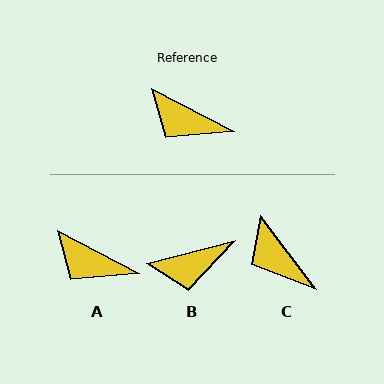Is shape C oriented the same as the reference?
No, it is off by about 26 degrees.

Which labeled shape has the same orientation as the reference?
A.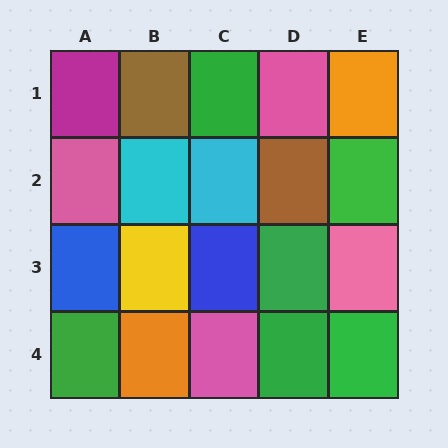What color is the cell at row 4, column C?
Pink.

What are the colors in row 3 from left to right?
Blue, yellow, blue, green, pink.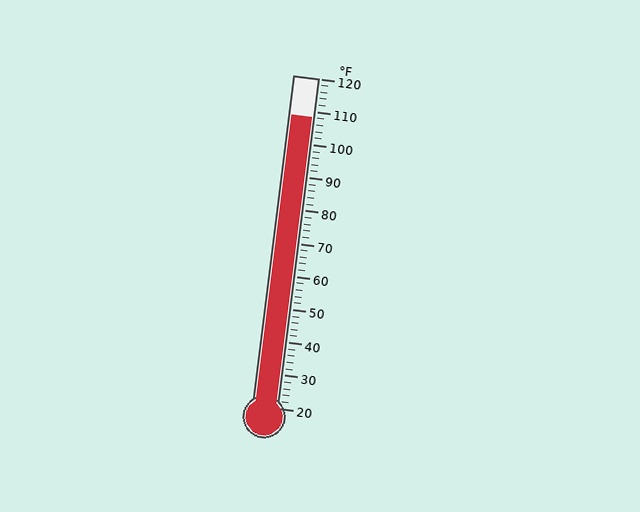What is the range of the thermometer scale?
The thermometer scale ranges from 20°F to 120°F.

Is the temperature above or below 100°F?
The temperature is above 100°F.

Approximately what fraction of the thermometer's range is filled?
The thermometer is filled to approximately 90% of its range.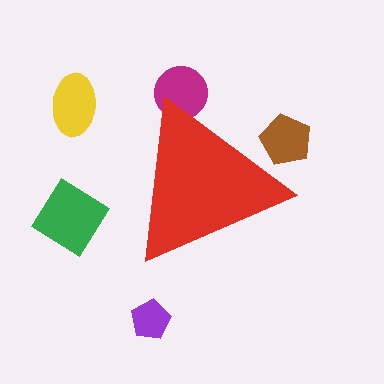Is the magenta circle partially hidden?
Yes, the magenta circle is partially hidden behind the red triangle.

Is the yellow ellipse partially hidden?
No, the yellow ellipse is fully visible.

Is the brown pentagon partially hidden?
Yes, the brown pentagon is partially hidden behind the red triangle.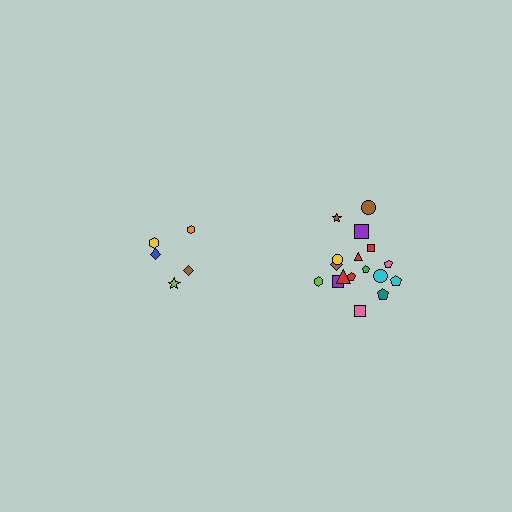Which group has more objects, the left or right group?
The right group.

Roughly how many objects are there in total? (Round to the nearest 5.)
Roughly 25 objects in total.